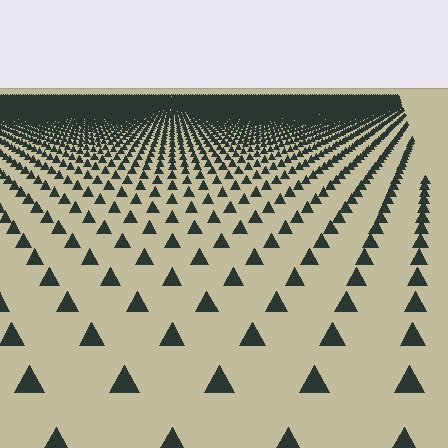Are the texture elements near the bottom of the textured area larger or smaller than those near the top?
Larger. Near the bottom, elements are closer to the viewer and appear at a bigger on-screen size.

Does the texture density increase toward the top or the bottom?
Density increases toward the top.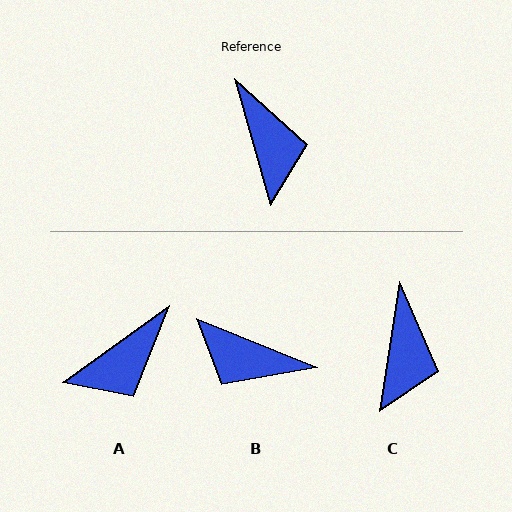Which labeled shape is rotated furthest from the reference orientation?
B, about 128 degrees away.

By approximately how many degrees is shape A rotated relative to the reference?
Approximately 70 degrees clockwise.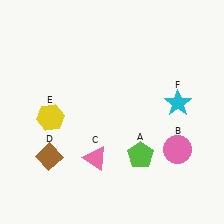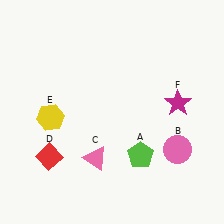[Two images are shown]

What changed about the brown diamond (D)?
In Image 1, D is brown. In Image 2, it changed to red.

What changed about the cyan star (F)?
In Image 1, F is cyan. In Image 2, it changed to magenta.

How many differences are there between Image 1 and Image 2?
There are 2 differences between the two images.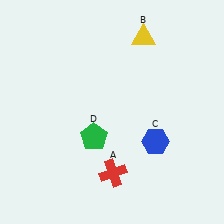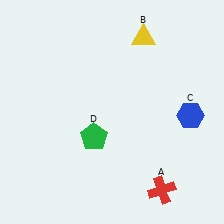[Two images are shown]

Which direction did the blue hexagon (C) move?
The blue hexagon (C) moved right.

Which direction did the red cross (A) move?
The red cross (A) moved right.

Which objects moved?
The objects that moved are: the red cross (A), the blue hexagon (C).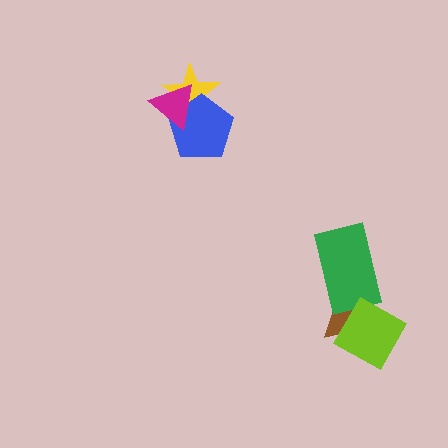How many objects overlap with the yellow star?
2 objects overlap with the yellow star.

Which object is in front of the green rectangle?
The lime diamond is in front of the green rectangle.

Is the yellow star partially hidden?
Yes, it is partially covered by another shape.